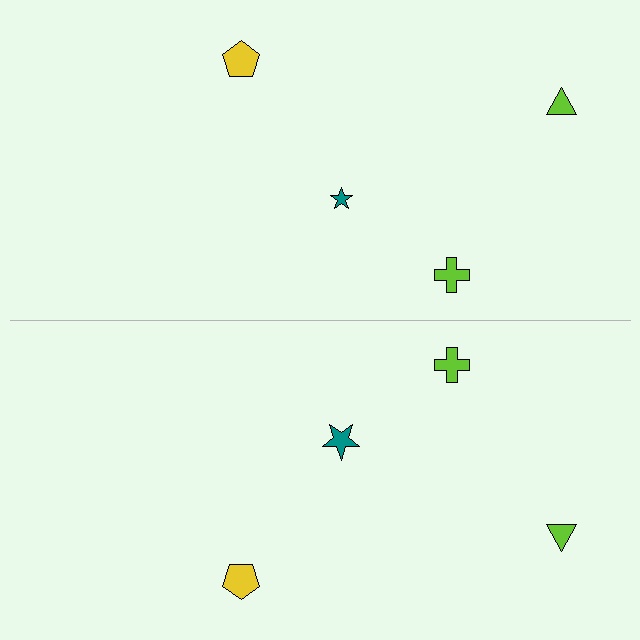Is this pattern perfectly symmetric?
No, the pattern is not perfectly symmetric. The teal star on the bottom side has a different size than its mirror counterpart.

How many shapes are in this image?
There are 8 shapes in this image.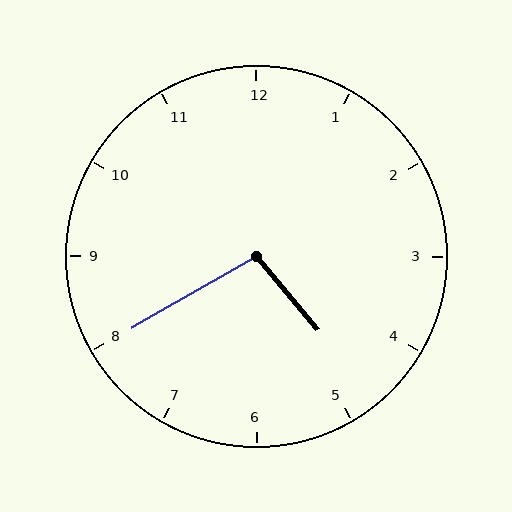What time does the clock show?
4:40.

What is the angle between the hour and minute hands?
Approximately 100 degrees.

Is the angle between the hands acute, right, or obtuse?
It is obtuse.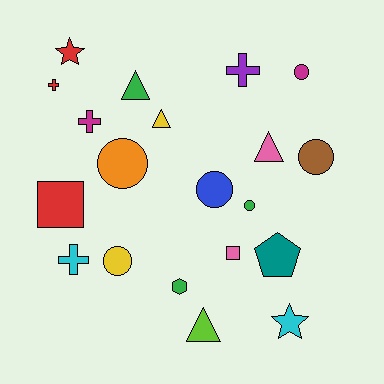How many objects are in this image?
There are 20 objects.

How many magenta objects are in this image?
There are 2 magenta objects.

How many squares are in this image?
There are 2 squares.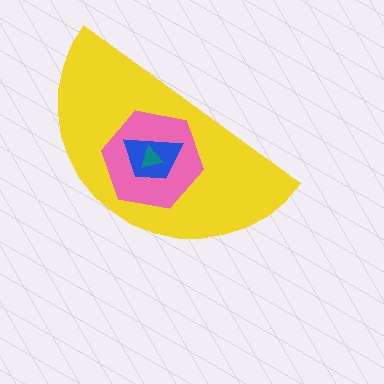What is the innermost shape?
The teal triangle.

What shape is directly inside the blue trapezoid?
The teal triangle.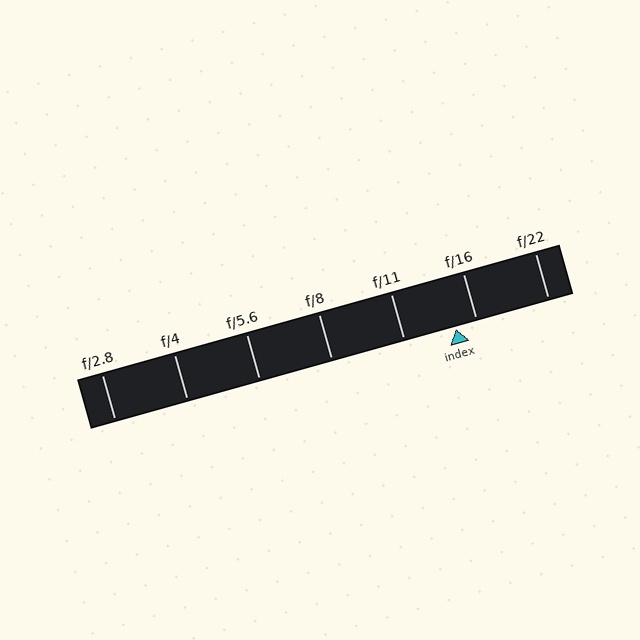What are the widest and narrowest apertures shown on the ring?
The widest aperture shown is f/2.8 and the narrowest is f/22.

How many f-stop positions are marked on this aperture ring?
There are 7 f-stop positions marked.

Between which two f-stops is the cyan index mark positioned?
The index mark is between f/11 and f/16.